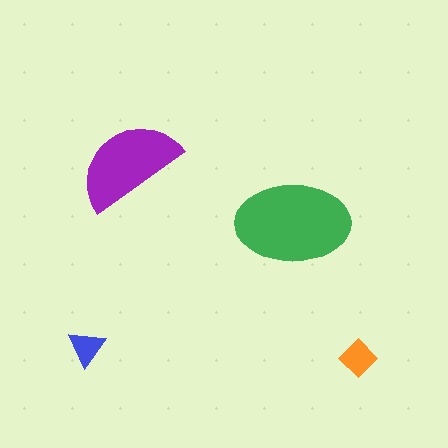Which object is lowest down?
The orange diamond is bottommost.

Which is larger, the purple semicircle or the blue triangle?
The purple semicircle.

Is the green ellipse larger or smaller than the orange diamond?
Larger.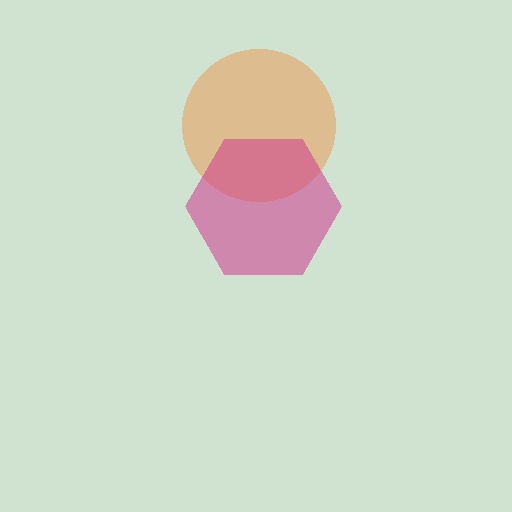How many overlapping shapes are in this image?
There are 2 overlapping shapes in the image.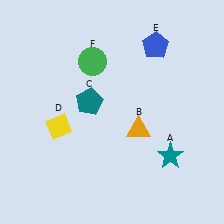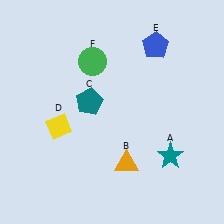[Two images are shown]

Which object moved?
The orange triangle (B) moved down.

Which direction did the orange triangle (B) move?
The orange triangle (B) moved down.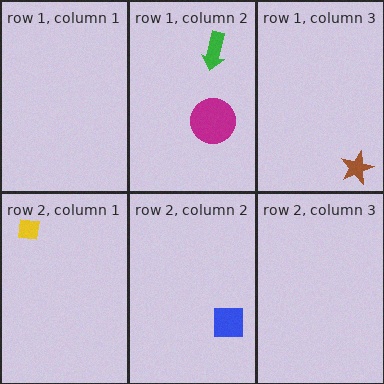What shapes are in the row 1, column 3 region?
The brown star.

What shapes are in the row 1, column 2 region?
The magenta circle, the green arrow.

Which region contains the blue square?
The row 2, column 2 region.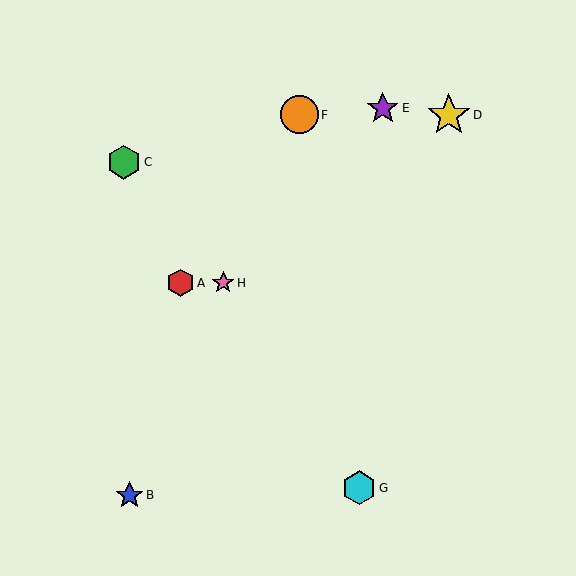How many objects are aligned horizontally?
2 objects (A, H) are aligned horizontally.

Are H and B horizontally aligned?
No, H is at y≈283 and B is at y≈495.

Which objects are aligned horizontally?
Objects A, H are aligned horizontally.